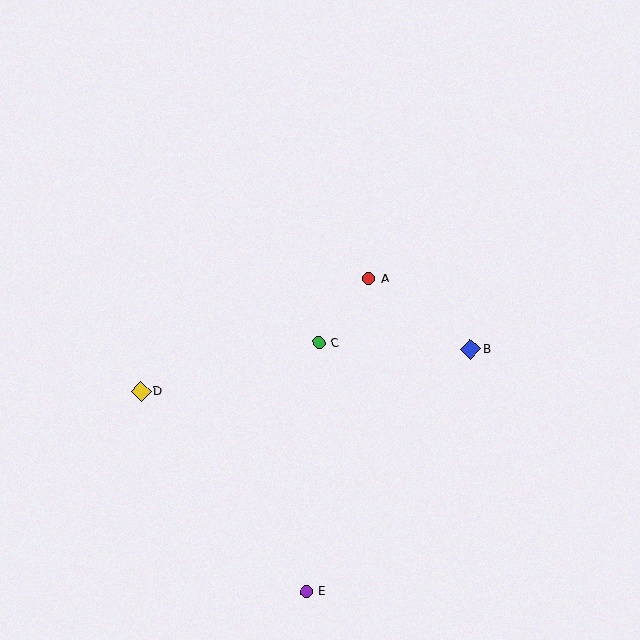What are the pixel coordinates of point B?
Point B is at (470, 349).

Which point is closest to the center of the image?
Point C at (319, 343) is closest to the center.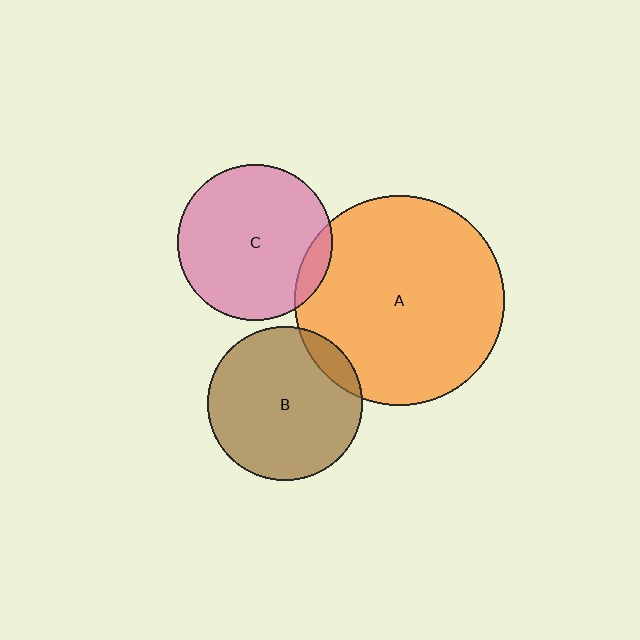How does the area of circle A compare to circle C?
Approximately 1.8 times.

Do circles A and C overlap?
Yes.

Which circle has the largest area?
Circle A (orange).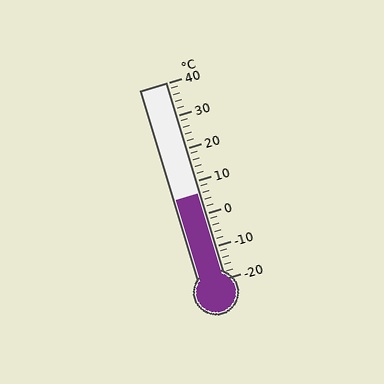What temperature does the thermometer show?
The thermometer shows approximately 6°C.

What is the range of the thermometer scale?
The thermometer scale ranges from -20°C to 40°C.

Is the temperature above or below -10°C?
The temperature is above -10°C.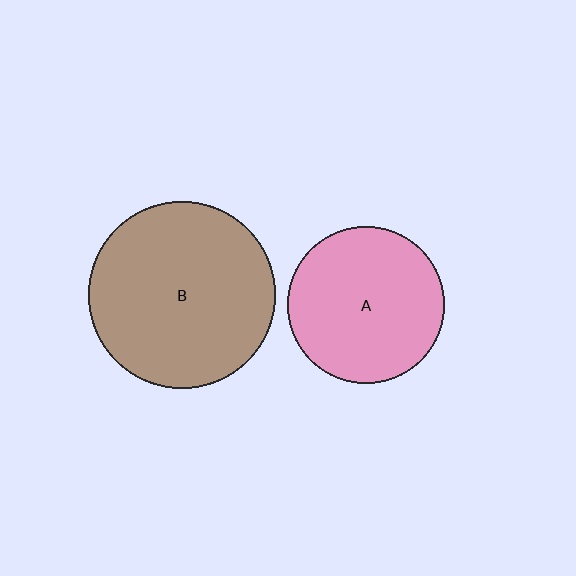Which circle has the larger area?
Circle B (brown).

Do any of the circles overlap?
No, none of the circles overlap.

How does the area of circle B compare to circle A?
Approximately 1.4 times.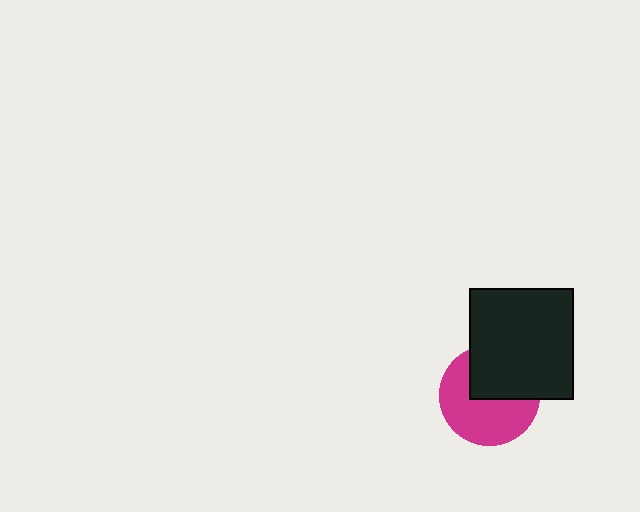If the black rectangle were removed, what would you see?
You would see the complete magenta circle.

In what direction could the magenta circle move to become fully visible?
The magenta circle could move down. That would shift it out from behind the black rectangle entirely.